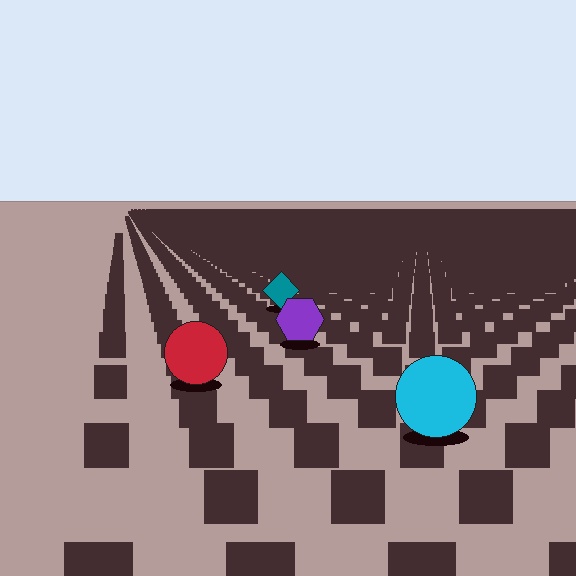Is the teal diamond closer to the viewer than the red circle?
No. The red circle is closer — you can tell from the texture gradient: the ground texture is coarser near it.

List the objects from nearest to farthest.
From nearest to farthest: the cyan circle, the red circle, the purple hexagon, the teal diamond.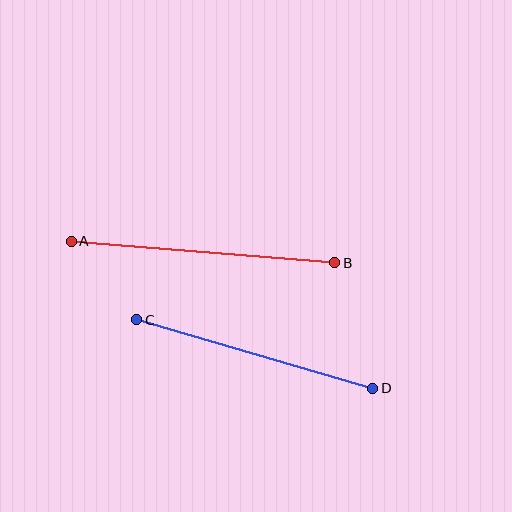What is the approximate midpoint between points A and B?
The midpoint is at approximately (203, 252) pixels.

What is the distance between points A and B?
The distance is approximately 265 pixels.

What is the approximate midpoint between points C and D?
The midpoint is at approximately (255, 354) pixels.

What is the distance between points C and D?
The distance is approximately 246 pixels.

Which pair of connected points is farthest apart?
Points A and B are farthest apart.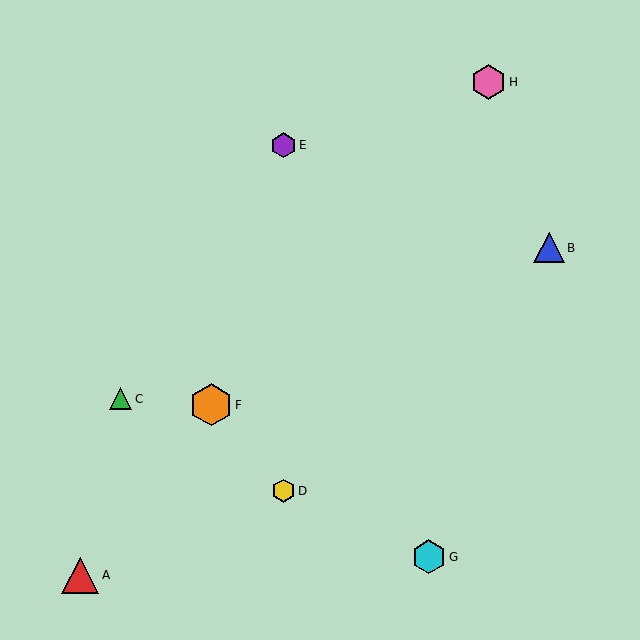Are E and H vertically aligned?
No, E is at x≈283 and H is at x≈488.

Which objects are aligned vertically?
Objects D, E are aligned vertically.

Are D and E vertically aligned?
Yes, both are at x≈283.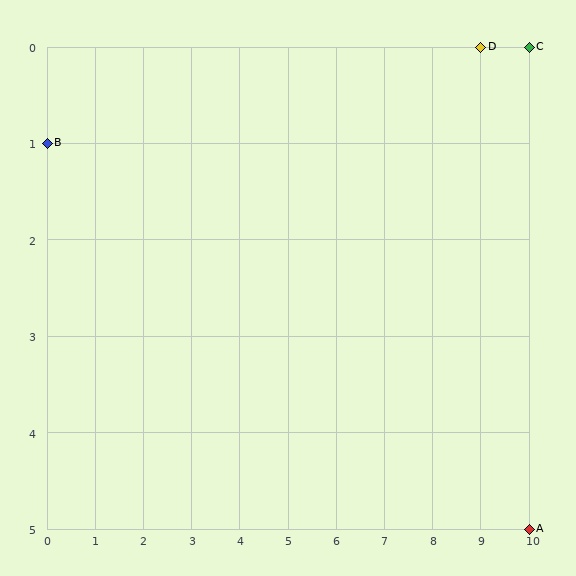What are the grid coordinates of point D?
Point D is at grid coordinates (9, 0).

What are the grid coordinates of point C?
Point C is at grid coordinates (10, 0).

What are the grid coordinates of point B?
Point B is at grid coordinates (0, 1).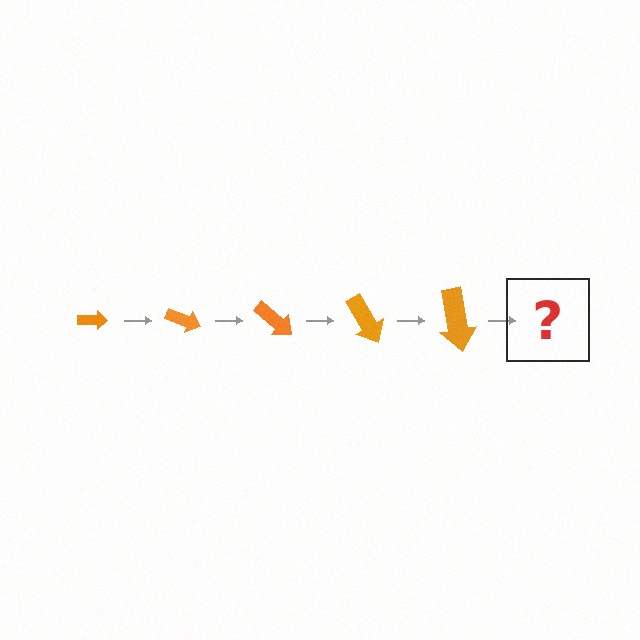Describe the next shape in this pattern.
It should be an arrow, larger than the previous one and rotated 100 degrees from the start.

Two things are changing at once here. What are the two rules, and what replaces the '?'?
The two rules are that the arrow grows larger each step and it rotates 20 degrees each step. The '?' should be an arrow, larger than the previous one and rotated 100 degrees from the start.